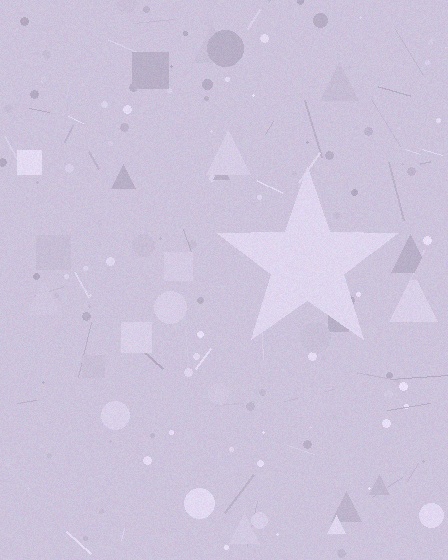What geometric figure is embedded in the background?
A star is embedded in the background.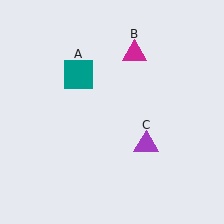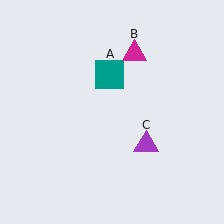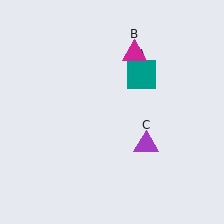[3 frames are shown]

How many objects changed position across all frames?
1 object changed position: teal square (object A).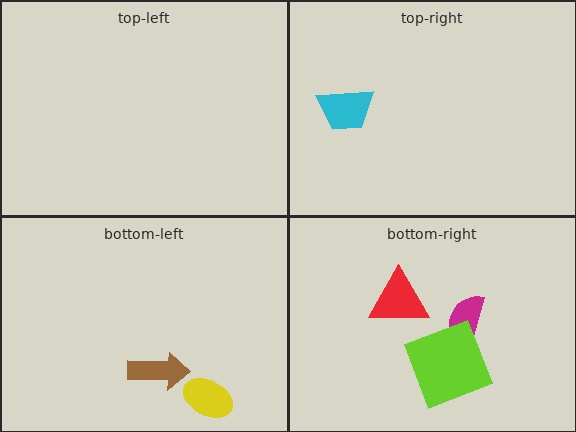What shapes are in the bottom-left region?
The yellow ellipse, the brown arrow.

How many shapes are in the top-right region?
1.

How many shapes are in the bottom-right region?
3.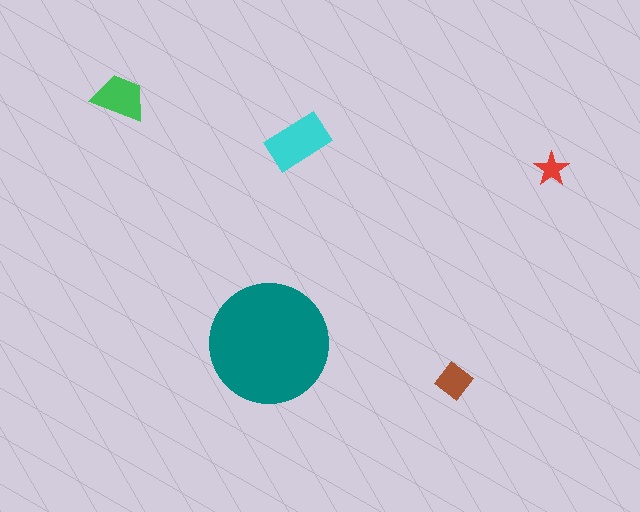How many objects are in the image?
There are 5 objects in the image.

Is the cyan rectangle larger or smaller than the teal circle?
Smaller.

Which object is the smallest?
The red star.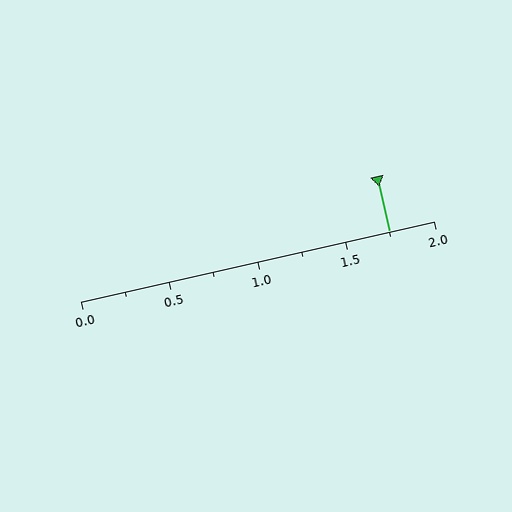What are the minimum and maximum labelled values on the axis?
The axis runs from 0.0 to 2.0.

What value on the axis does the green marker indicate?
The marker indicates approximately 1.75.